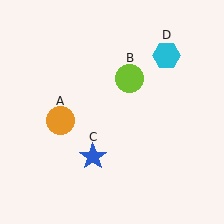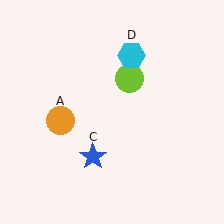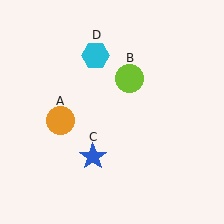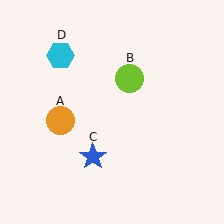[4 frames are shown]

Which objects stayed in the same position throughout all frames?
Orange circle (object A) and lime circle (object B) and blue star (object C) remained stationary.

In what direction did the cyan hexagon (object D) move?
The cyan hexagon (object D) moved left.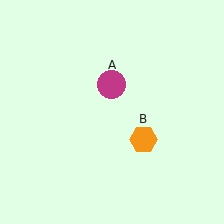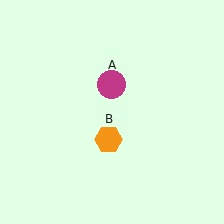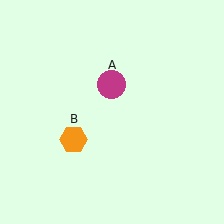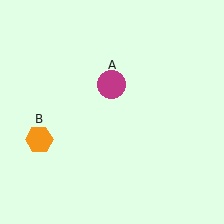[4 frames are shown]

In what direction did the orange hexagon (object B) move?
The orange hexagon (object B) moved left.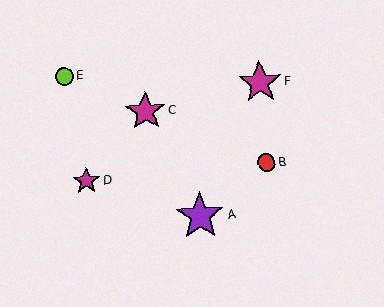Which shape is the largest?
The purple star (labeled A) is the largest.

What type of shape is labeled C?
Shape C is a magenta star.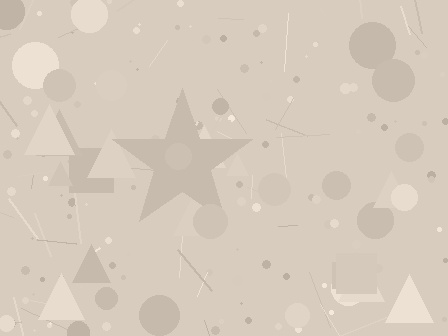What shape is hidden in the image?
A star is hidden in the image.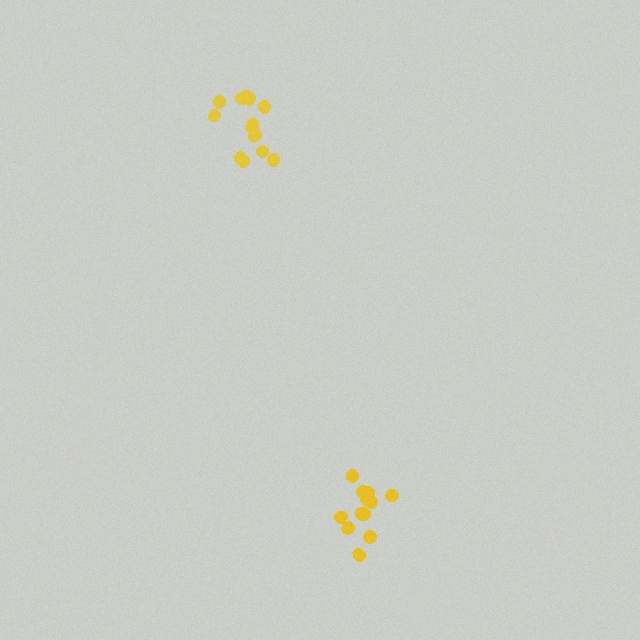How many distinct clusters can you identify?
There are 2 distinct clusters.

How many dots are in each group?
Group 1: 12 dots, Group 2: 13 dots (25 total).